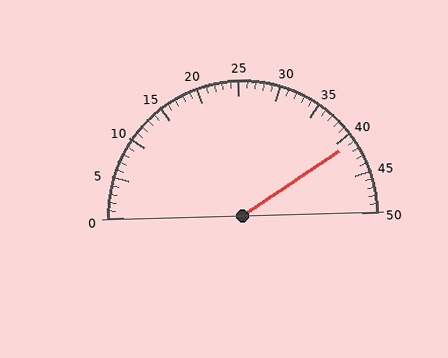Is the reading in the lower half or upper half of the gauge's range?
The reading is in the upper half of the range (0 to 50).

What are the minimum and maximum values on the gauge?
The gauge ranges from 0 to 50.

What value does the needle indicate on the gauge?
The needle indicates approximately 41.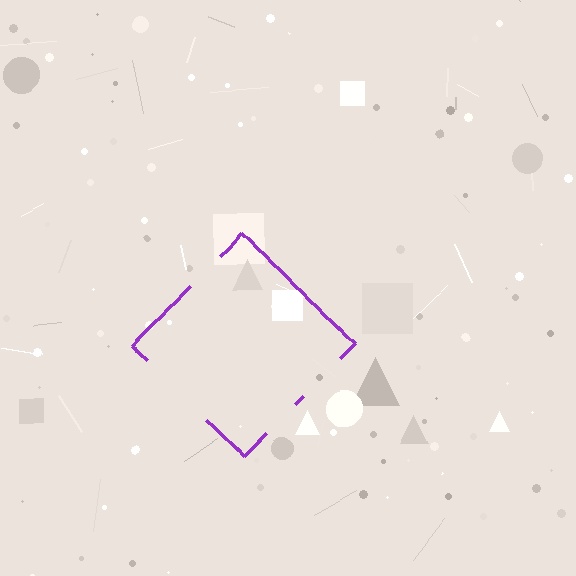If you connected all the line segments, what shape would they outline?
They would outline a diamond.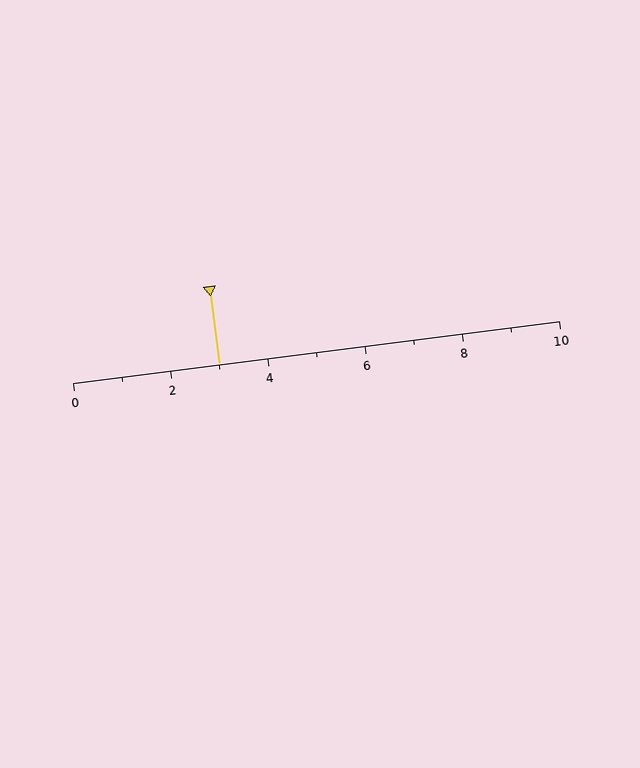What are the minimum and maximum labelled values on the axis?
The axis runs from 0 to 10.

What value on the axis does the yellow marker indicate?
The marker indicates approximately 3.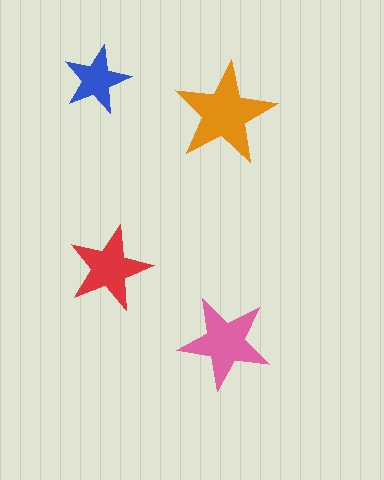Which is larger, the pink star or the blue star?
The pink one.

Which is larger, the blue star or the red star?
The red one.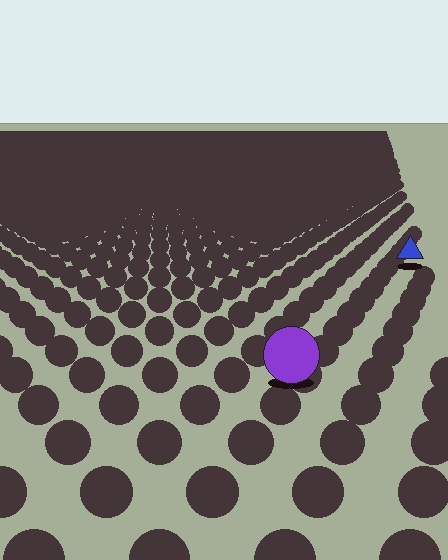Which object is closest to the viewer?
The purple circle is closest. The texture marks near it are larger and more spread out.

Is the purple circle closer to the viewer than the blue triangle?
Yes. The purple circle is closer — you can tell from the texture gradient: the ground texture is coarser near it.